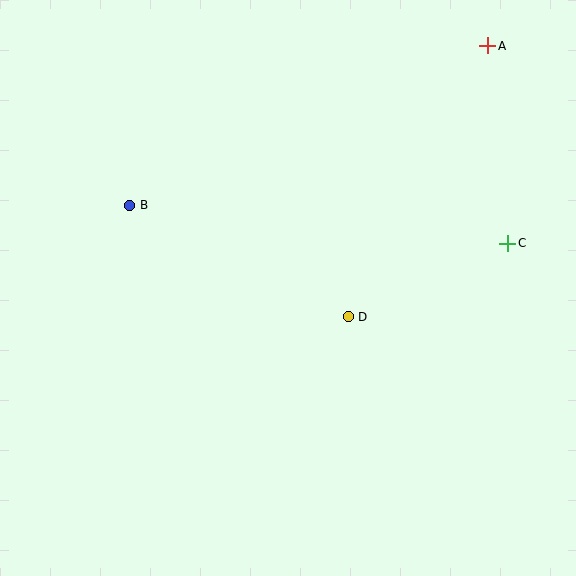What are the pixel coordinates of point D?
Point D is at (348, 317).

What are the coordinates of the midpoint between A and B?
The midpoint between A and B is at (309, 126).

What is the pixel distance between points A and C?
The distance between A and C is 198 pixels.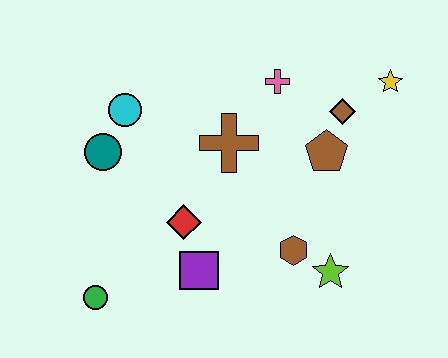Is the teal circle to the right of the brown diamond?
No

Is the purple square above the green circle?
Yes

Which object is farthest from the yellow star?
The green circle is farthest from the yellow star.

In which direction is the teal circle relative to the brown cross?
The teal circle is to the left of the brown cross.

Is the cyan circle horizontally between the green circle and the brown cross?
Yes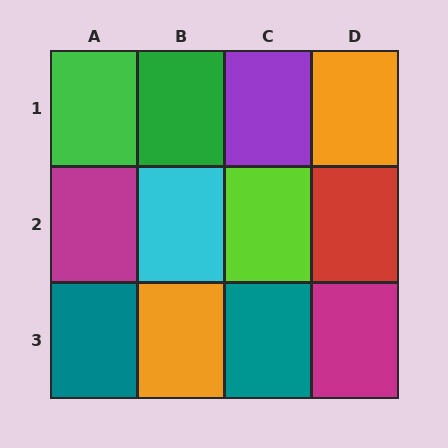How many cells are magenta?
2 cells are magenta.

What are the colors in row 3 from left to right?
Teal, orange, teal, magenta.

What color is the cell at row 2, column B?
Cyan.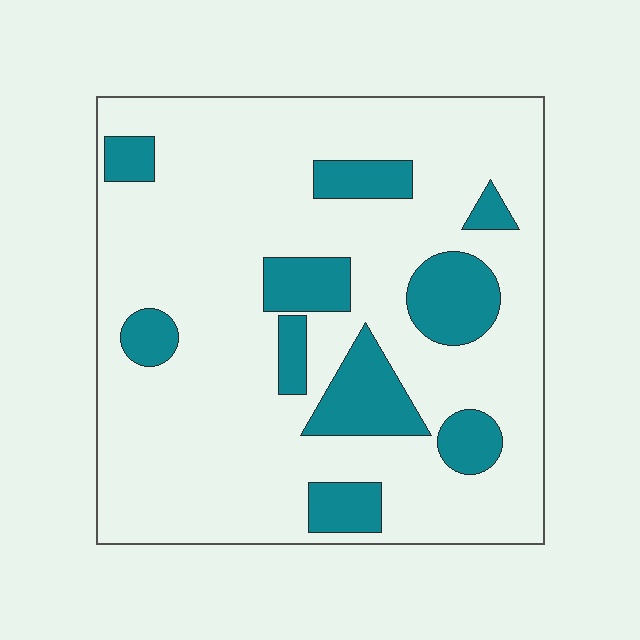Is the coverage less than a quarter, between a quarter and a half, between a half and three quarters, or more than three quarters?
Less than a quarter.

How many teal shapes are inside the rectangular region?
10.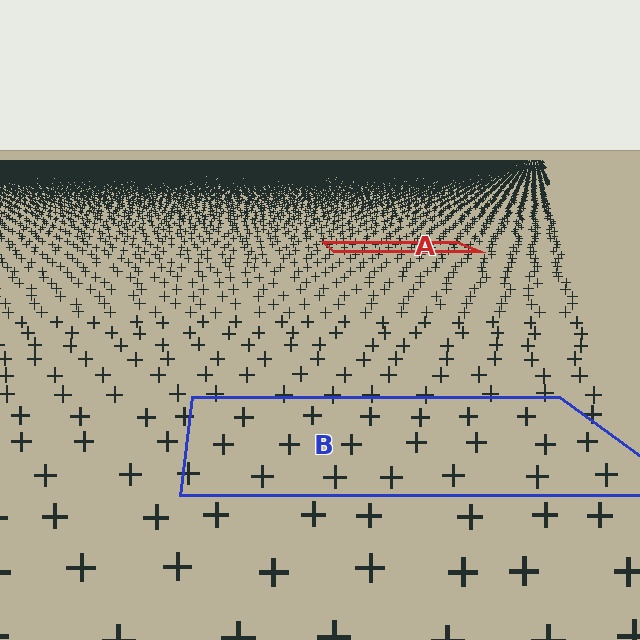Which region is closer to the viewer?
Region B is closer. The texture elements there are larger and more spread out.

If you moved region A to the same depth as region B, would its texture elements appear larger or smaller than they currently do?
They would appear larger. At a closer depth, the same texture elements are projected at a bigger on-screen size.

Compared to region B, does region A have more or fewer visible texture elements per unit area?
Region A has more texture elements per unit area — they are packed more densely because it is farther away.